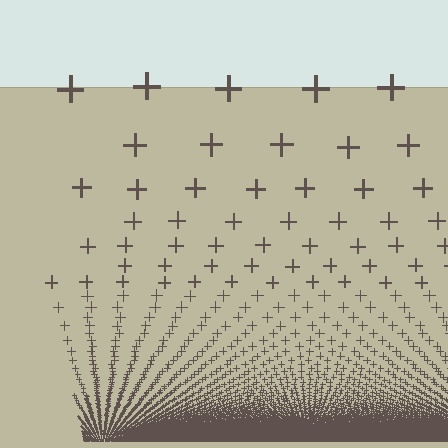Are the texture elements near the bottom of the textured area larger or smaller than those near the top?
Smaller. The gradient is inverted — elements near the bottom are smaller and denser.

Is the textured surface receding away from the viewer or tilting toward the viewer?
The surface appears to tilt toward the viewer. Texture elements get larger and sparser toward the top.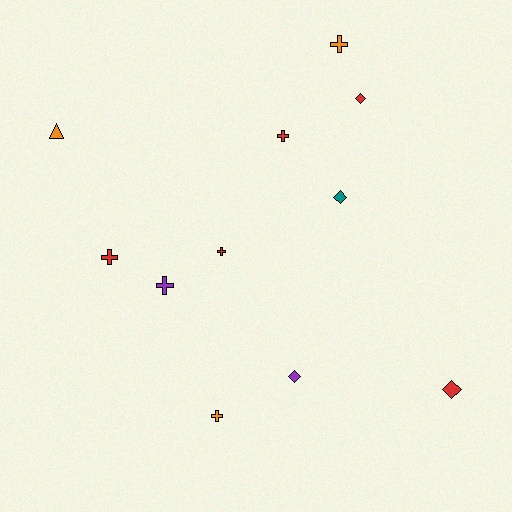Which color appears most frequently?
Red, with 5 objects.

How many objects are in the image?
There are 11 objects.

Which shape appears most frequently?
Cross, with 6 objects.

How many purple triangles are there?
There are no purple triangles.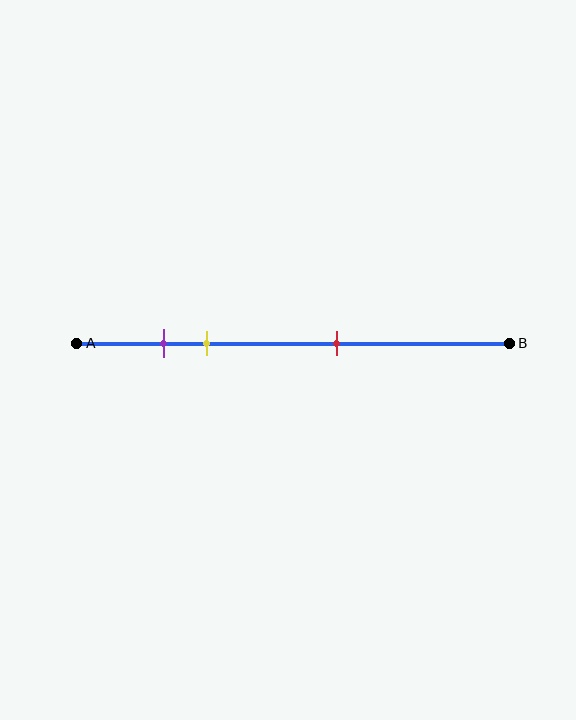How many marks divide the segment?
There are 3 marks dividing the segment.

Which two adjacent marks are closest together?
The purple and yellow marks are the closest adjacent pair.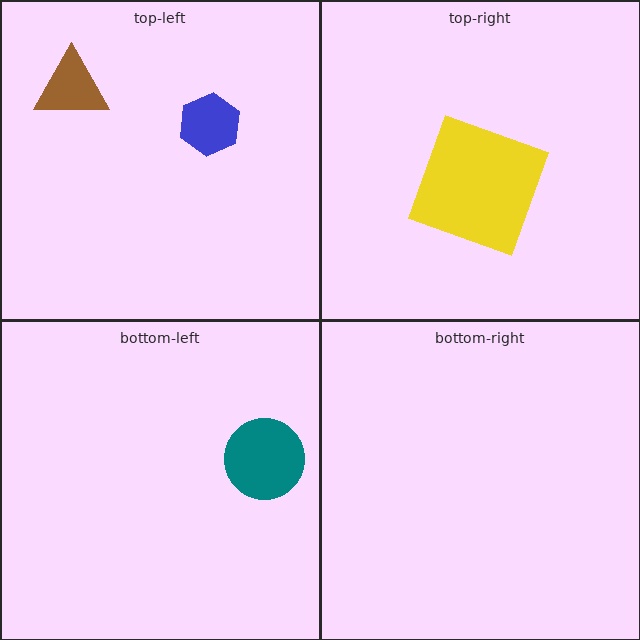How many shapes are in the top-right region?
1.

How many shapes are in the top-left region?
2.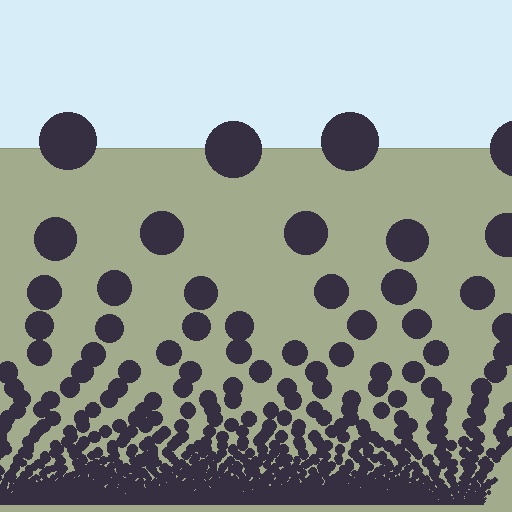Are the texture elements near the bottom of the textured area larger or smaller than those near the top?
Smaller. The gradient is inverted — elements near the bottom are smaller and denser.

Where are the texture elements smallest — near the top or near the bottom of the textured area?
Near the bottom.